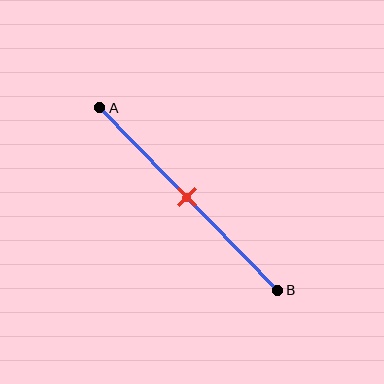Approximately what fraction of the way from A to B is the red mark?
The red mark is approximately 50% of the way from A to B.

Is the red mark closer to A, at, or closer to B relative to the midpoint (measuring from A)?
The red mark is approximately at the midpoint of segment AB.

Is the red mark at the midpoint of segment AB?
Yes, the mark is approximately at the midpoint.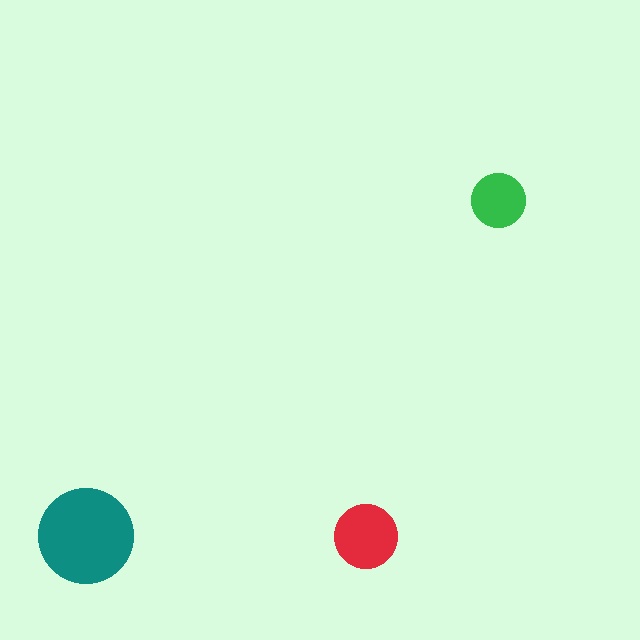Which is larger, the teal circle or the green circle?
The teal one.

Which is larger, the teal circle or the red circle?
The teal one.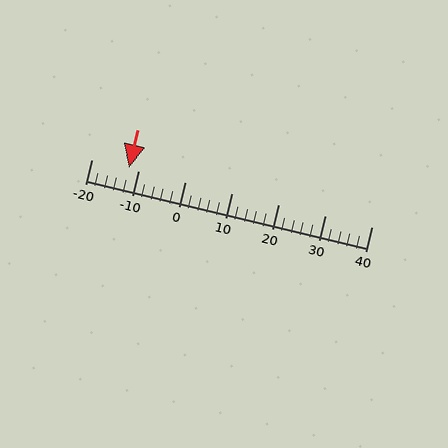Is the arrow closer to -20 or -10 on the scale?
The arrow is closer to -10.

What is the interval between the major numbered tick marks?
The major tick marks are spaced 10 units apart.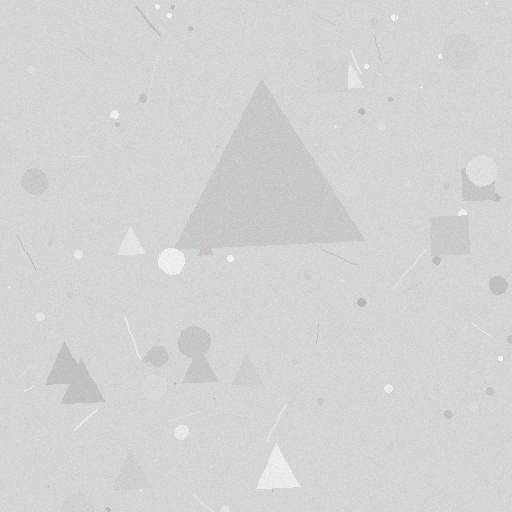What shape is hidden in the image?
A triangle is hidden in the image.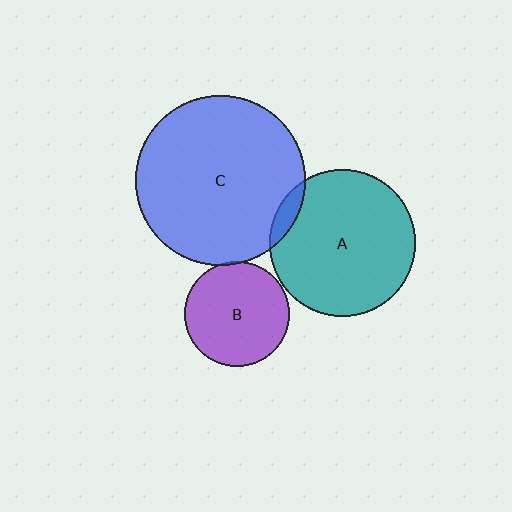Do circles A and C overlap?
Yes.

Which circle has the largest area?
Circle C (blue).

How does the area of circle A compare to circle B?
Approximately 1.9 times.